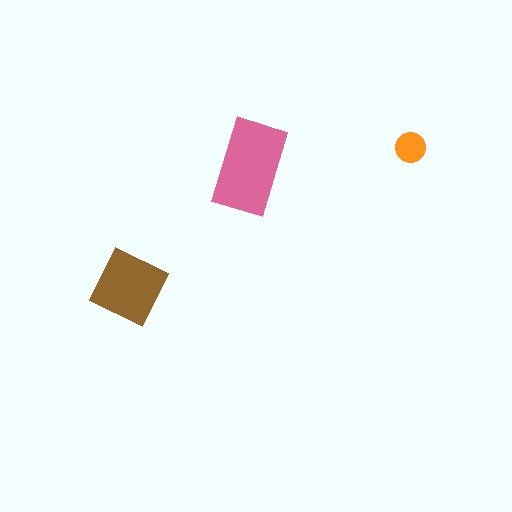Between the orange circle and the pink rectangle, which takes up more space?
The pink rectangle.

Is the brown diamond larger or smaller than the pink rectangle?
Smaller.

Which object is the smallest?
The orange circle.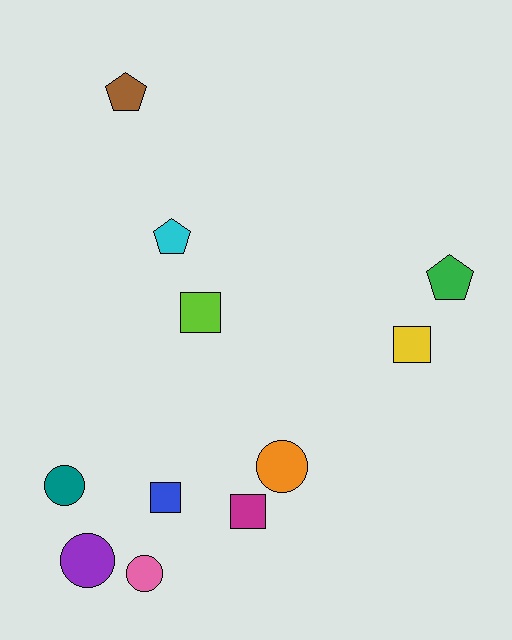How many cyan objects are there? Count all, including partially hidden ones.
There is 1 cyan object.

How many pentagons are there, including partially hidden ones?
There are 3 pentagons.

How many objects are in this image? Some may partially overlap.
There are 11 objects.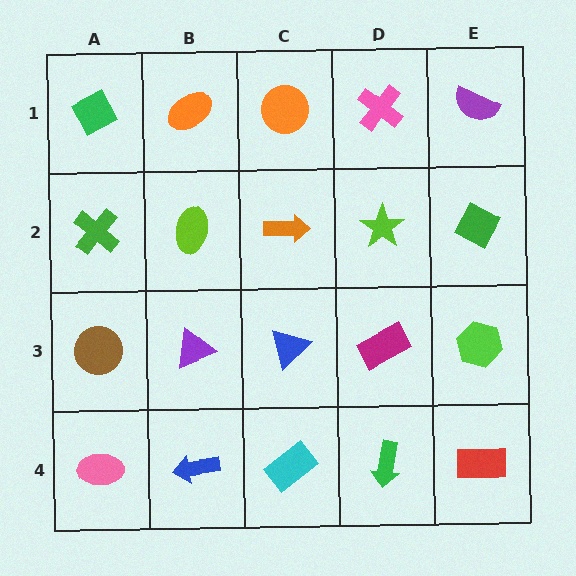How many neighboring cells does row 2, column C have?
4.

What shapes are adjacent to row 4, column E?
A lime hexagon (row 3, column E), a green arrow (row 4, column D).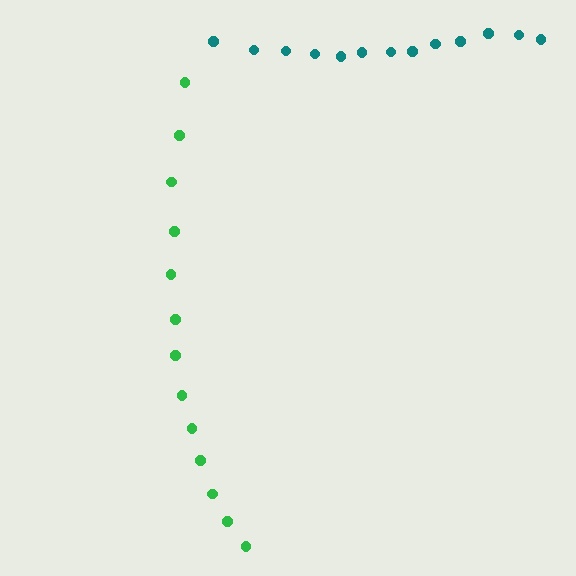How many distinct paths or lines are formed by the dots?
There are 2 distinct paths.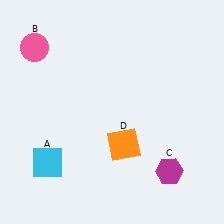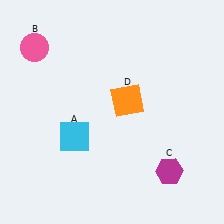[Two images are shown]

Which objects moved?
The objects that moved are: the cyan square (A), the orange square (D).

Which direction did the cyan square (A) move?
The cyan square (A) moved right.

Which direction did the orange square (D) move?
The orange square (D) moved up.